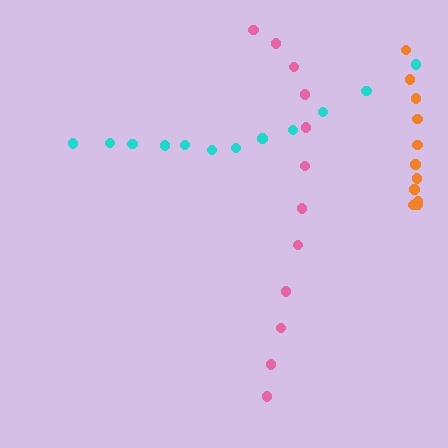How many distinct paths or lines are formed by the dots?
There are 3 distinct paths.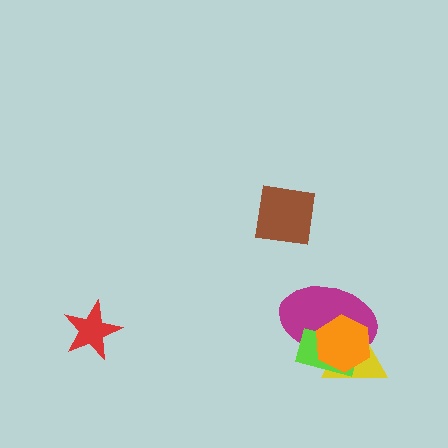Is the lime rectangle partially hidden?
Yes, it is partially covered by another shape.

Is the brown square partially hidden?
No, no other shape covers it.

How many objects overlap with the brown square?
0 objects overlap with the brown square.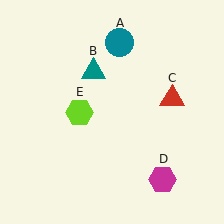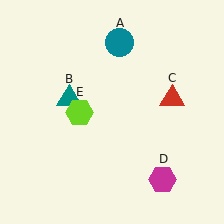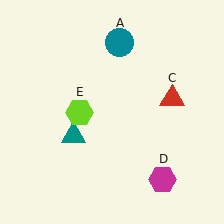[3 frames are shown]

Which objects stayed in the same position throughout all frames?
Teal circle (object A) and red triangle (object C) and magenta hexagon (object D) and lime hexagon (object E) remained stationary.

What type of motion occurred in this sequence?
The teal triangle (object B) rotated counterclockwise around the center of the scene.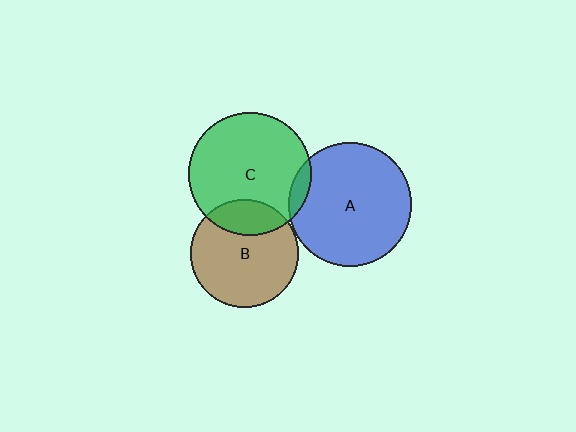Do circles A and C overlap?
Yes.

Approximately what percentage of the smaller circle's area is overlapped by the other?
Approximately 5%.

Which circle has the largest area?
Circle A (blue).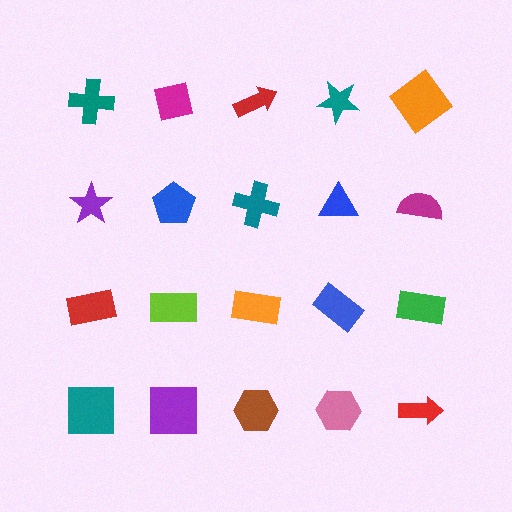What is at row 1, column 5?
An orange diamond.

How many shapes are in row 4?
5 shapes.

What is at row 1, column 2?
A magenta square.